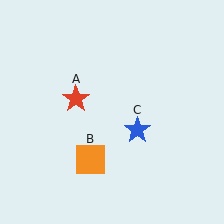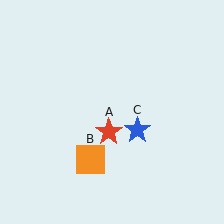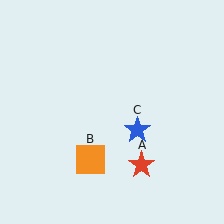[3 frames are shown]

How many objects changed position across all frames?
1 object changed position: red star (object A).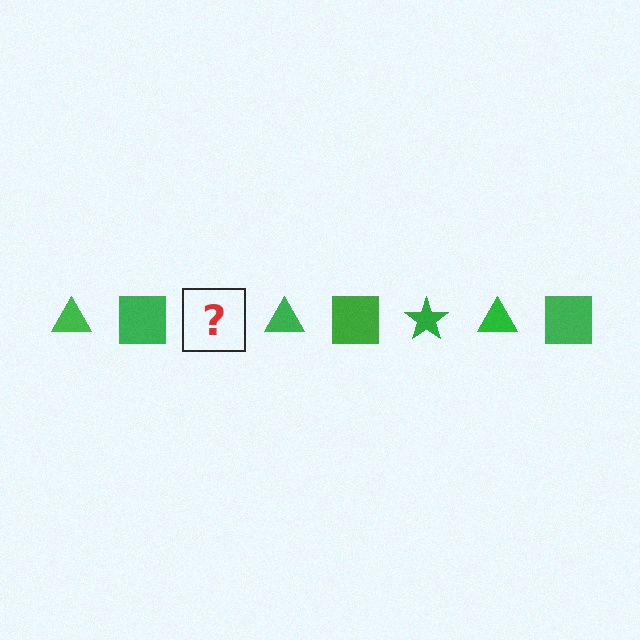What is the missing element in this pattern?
The missing element is a green star.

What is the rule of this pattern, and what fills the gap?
The rule is that the pattern cycles through triangle, square, star shapes in green. The gap should be filled with a green star.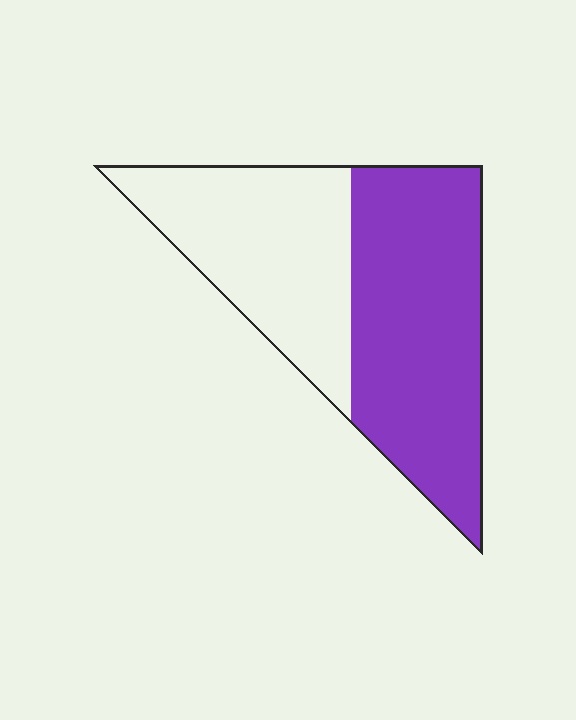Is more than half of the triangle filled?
Yes.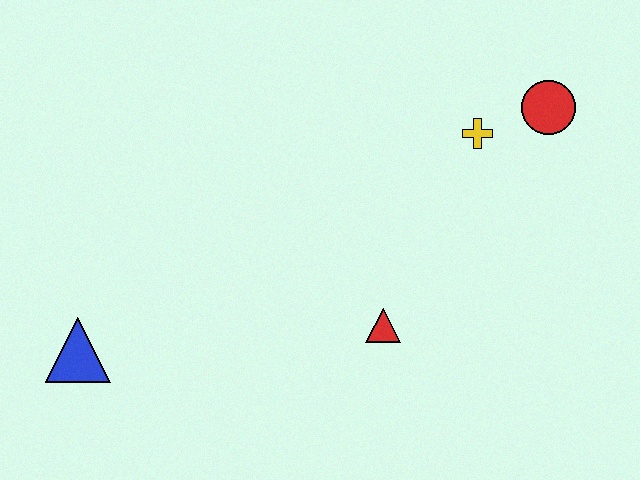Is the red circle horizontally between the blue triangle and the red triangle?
No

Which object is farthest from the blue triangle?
The red circle is farthest from the blue triangle.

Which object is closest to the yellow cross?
The red circle is closest to the yellow cross.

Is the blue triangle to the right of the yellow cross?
No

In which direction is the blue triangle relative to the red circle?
The blue triangle is to the left of the red circle.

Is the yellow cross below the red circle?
Yes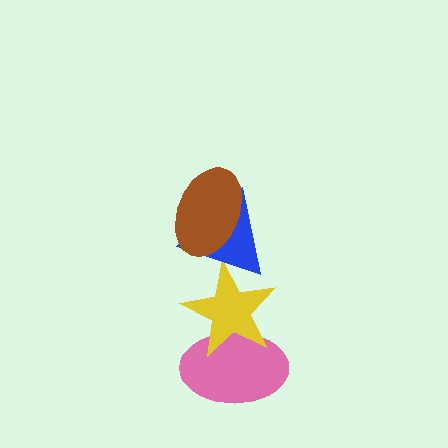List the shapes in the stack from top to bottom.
From top to bottom: the brown ellipse, the blue triangle, the yellow star, the pink ellipse.